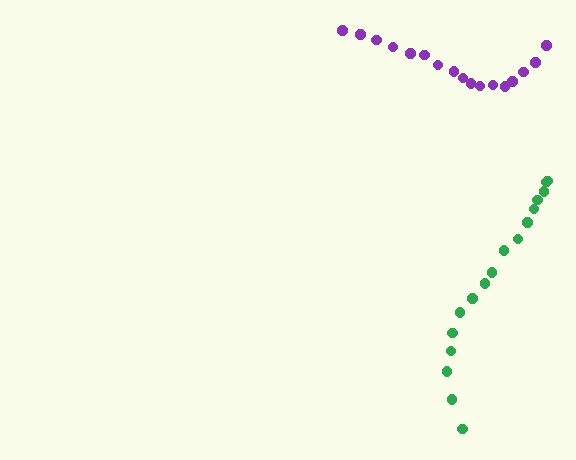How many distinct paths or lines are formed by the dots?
There are 2 distinct paths.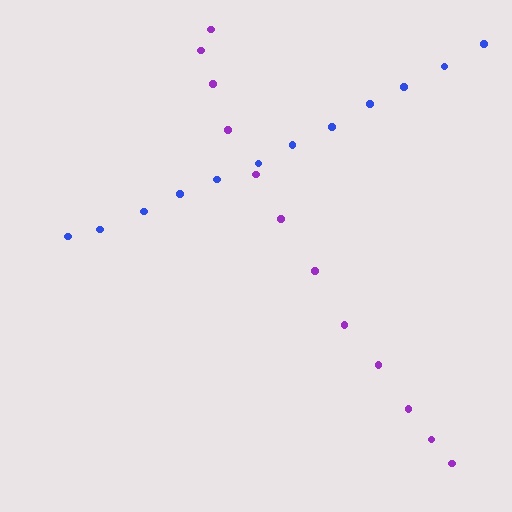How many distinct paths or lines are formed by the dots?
There are 2 distinct paths.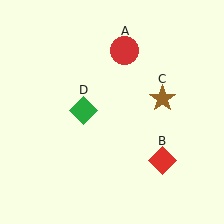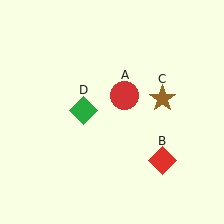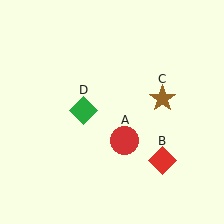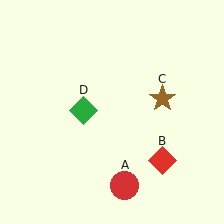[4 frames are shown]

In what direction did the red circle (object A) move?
The red circle (object A) moved down.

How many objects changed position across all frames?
1 object changed position: red circle (object A).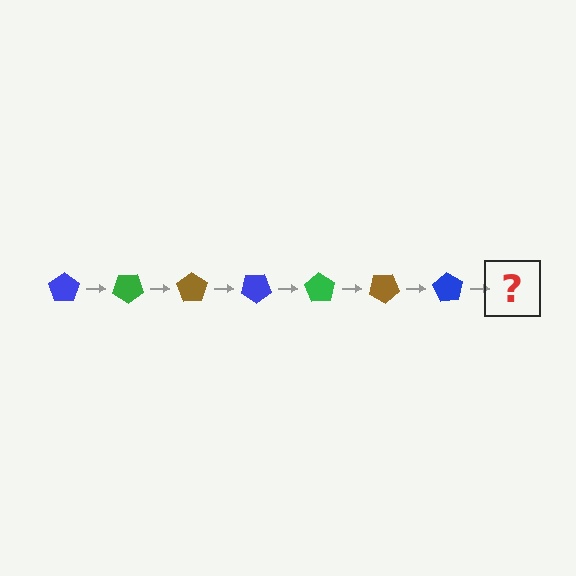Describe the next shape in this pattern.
It should be a green pentagon, rotated 245 degrees from the start.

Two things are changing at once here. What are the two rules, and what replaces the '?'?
The two rules are that it rotates 35 degrees each step and the color cycles through blue, green, and brown. The '?' should be a green pentagon, rotated 245 degrees from the start.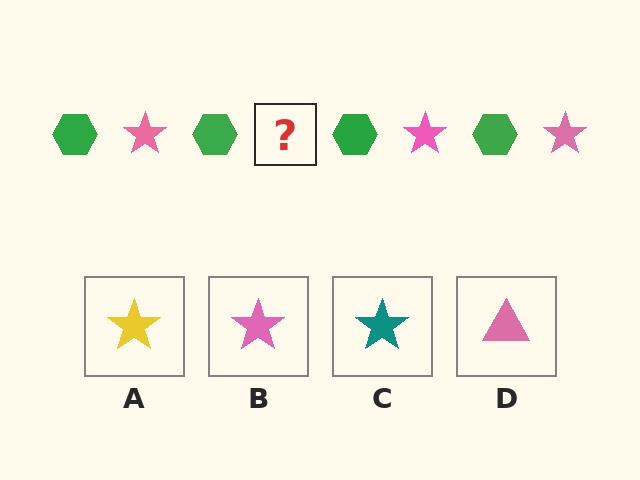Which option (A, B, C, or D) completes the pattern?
B.